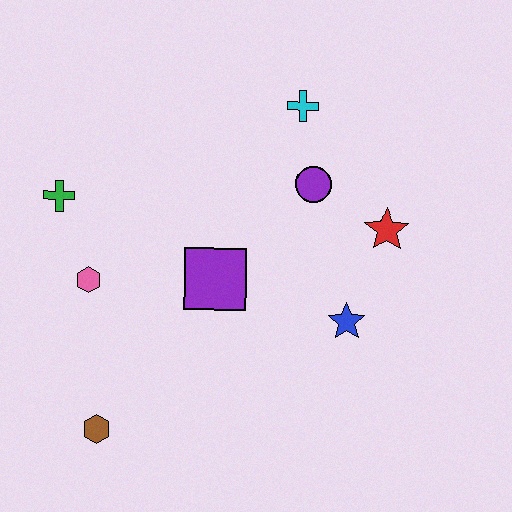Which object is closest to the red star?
The purple circle is closest to the red star.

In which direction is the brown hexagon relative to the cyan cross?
The brown hexagon is below the cyan cross.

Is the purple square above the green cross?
No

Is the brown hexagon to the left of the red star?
Yes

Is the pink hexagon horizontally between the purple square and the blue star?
No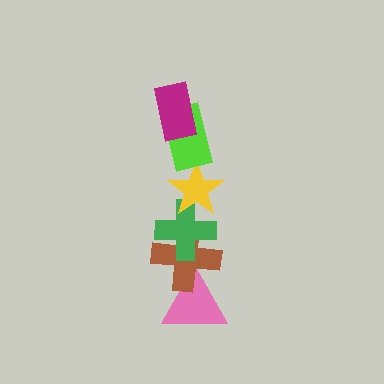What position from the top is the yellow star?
The yellow star is 3rd from the top.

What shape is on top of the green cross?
The yellow star is on top of the green cross.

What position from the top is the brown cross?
The brown cross is 5th from the top.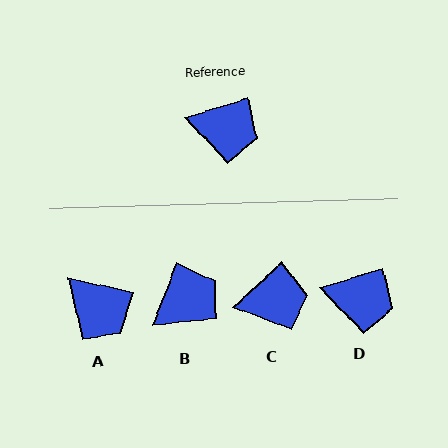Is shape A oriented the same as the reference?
No, it is off by about 30 degrees.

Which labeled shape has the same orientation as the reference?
D.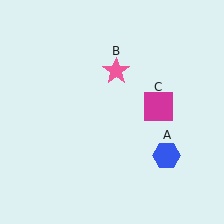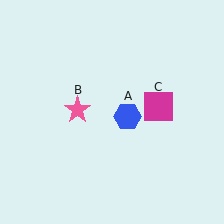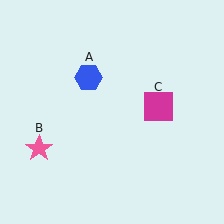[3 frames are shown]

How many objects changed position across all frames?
2 objects changed position: blue hexagon (object A), pink star (object B).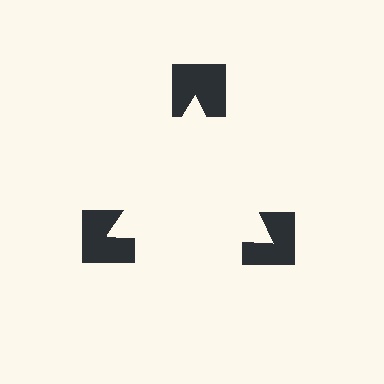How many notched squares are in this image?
There are 3 — one at each vertex of the illusory triangle.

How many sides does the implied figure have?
3 sides.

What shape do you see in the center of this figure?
An illusory triangle — its edges are inferred from the aligned wedge cuts in the notched squares, not physically drawn.